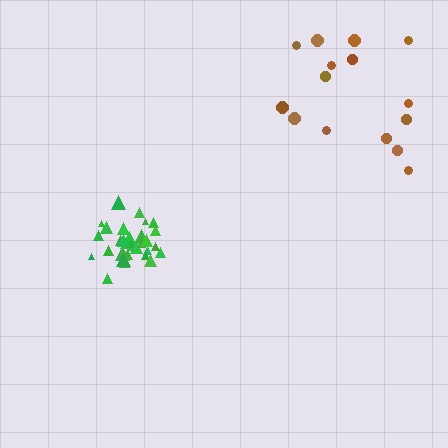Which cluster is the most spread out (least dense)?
Brown.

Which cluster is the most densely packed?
Green.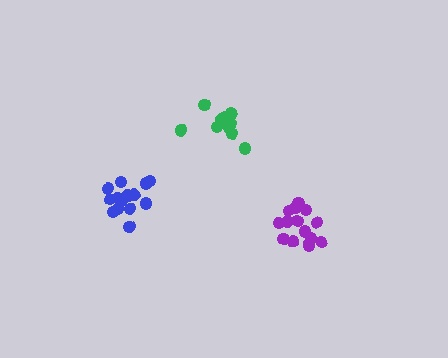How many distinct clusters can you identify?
There are 3 distinct clusters.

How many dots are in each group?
Group 1: 14 dots, Group 2: 10 dots, Group 3: 14 dots (38 total).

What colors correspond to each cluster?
The clusters are colored: purple, green, blue.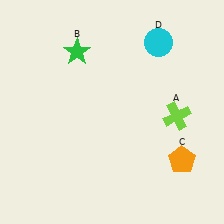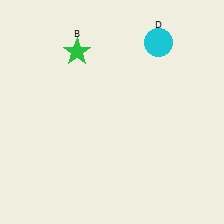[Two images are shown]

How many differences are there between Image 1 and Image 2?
There are 2 differences between the two images.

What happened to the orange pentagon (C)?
The orange pentagon (C) was removed in Image 2. It was in the bottom-right area of Image 1.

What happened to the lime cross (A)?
The lime cross (A) was removed in Image 2. It was in the bottom-right area of Image 1.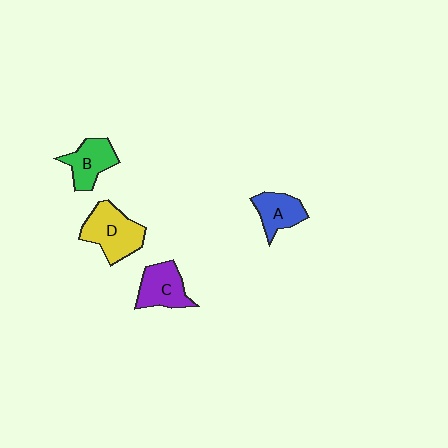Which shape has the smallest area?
Shape A (blue).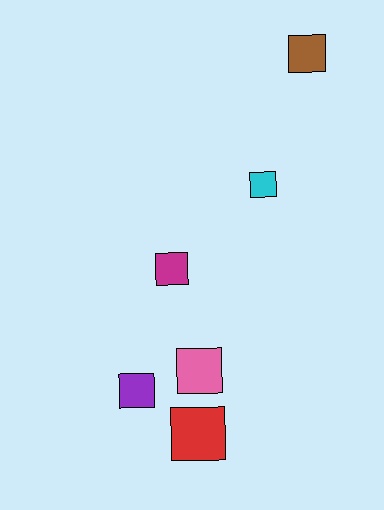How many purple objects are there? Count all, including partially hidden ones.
There is 1 purple object.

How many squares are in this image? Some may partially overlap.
There are 6 squares.